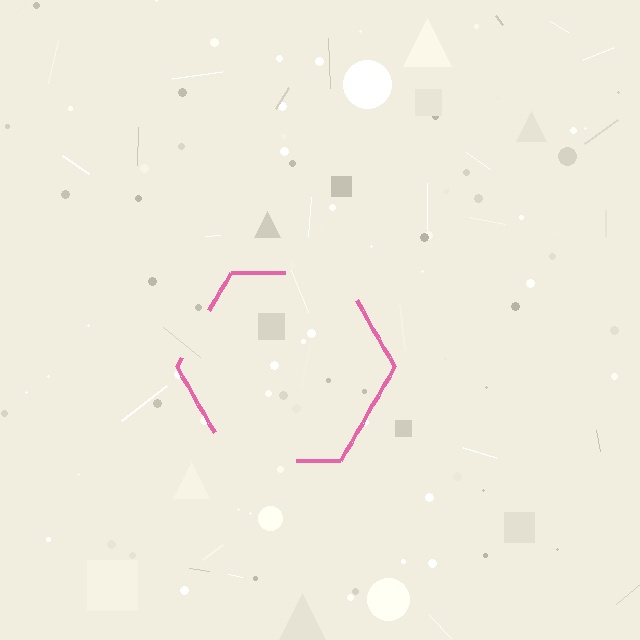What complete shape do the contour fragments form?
The contour fragments form a hexagon.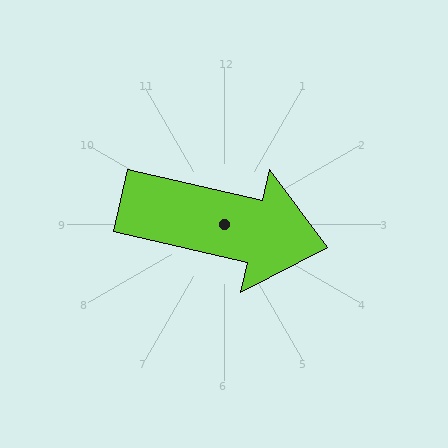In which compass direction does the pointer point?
East.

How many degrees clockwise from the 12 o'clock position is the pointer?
Approximately 103 degrees.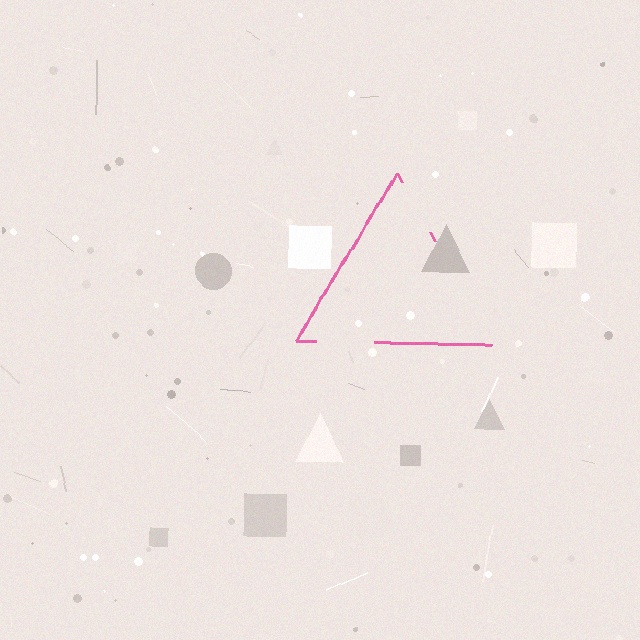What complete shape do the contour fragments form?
The contour fragments form a triangle.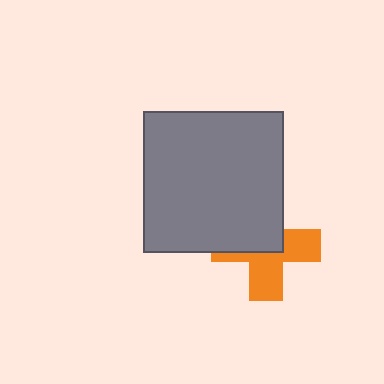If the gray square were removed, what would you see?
You would see the complete orange cross.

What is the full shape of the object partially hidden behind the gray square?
The partially hidden object is an orange cross.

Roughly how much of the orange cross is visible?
About half of it is visible (roughly 51%).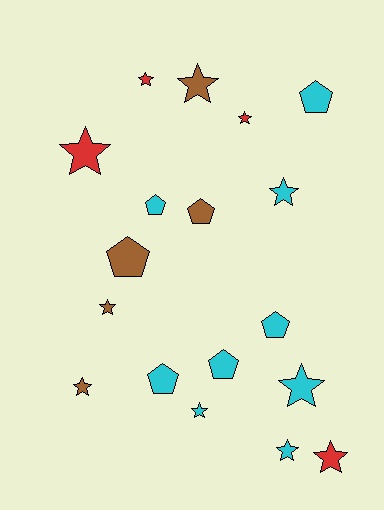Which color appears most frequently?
Cyan, with 9 objects.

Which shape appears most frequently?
Star, with 11 objects.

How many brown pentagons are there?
There are 2 brown pentagons.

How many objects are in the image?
There are 18 objects.